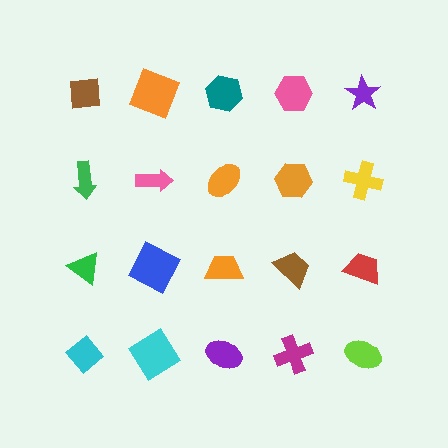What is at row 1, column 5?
A purple star.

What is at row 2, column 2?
A pink arrow.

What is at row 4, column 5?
A lime ellipse.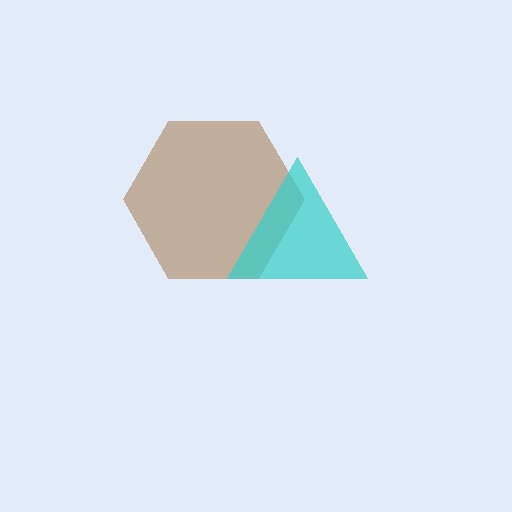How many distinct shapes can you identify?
There are 2 distinct shapes: a brown hexagon, a cyan triangle.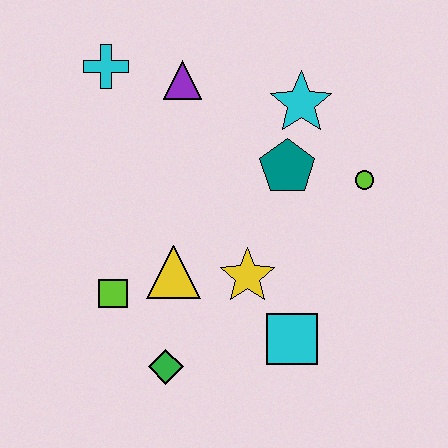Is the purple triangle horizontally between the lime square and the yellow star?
Yes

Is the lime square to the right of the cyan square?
No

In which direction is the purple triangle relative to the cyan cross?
The purple triangle is to the right of the cyan cross.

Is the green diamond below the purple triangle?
Yes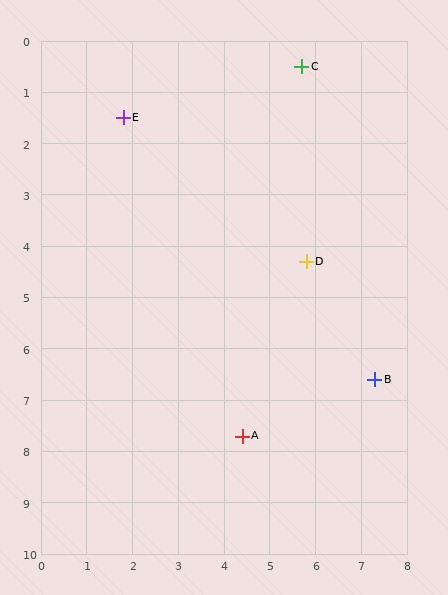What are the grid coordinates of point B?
Point B is at approximately (7.3, 6.6).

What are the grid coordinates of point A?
Point A is at approximately (4.4, 7.7).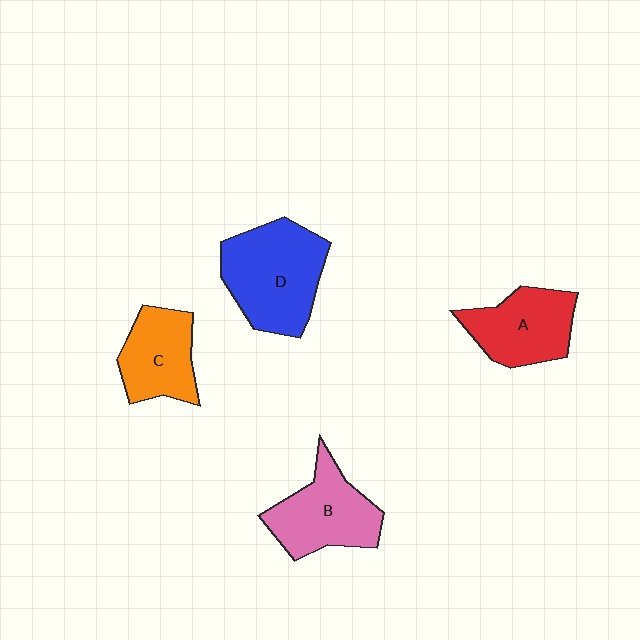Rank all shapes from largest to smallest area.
From largest to smallest: D (blue), B (pink), A (red), C (orange).